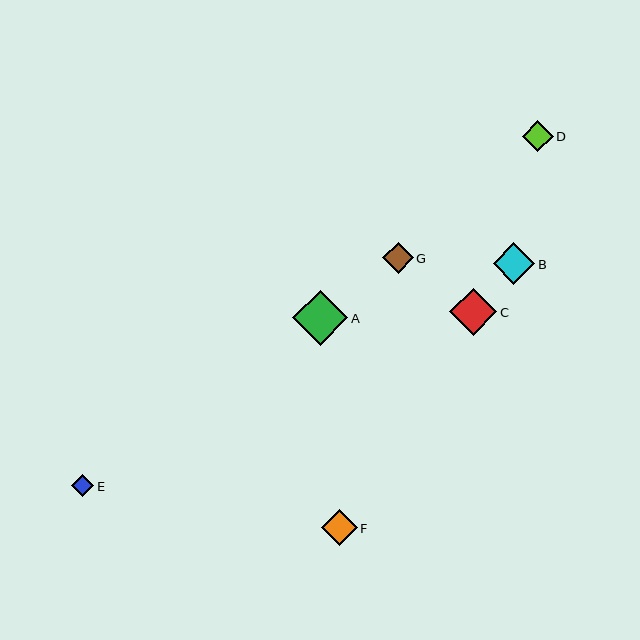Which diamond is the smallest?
Diamond E is the smallest with a size of approximately 22 pixels.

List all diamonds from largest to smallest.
From largest to smallest: A, C, B, F, D, G, E.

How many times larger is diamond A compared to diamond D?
Diamond A is approximately 1.8 times the size of diamond D.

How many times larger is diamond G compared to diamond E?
Diamond G is approximately 1.4 times the size of diamond E.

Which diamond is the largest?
Diamond A is the largest with a size of approximately 55 pixels.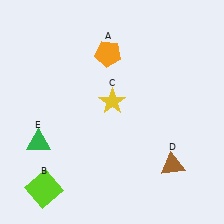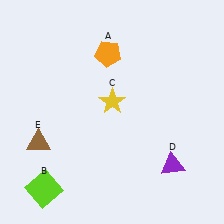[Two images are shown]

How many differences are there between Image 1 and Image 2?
There are 2 differences between the two images.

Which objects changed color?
D changed from brown to purple. E changed from green to brown.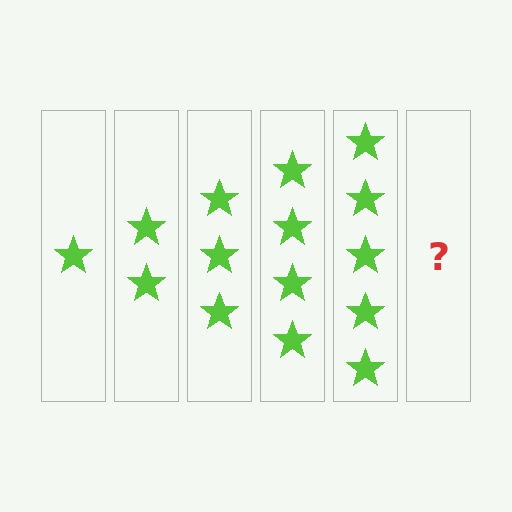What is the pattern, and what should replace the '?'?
The pattern is that each step adds one more star. The '?' should be 6 stars.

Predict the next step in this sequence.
The next step is 6 stars.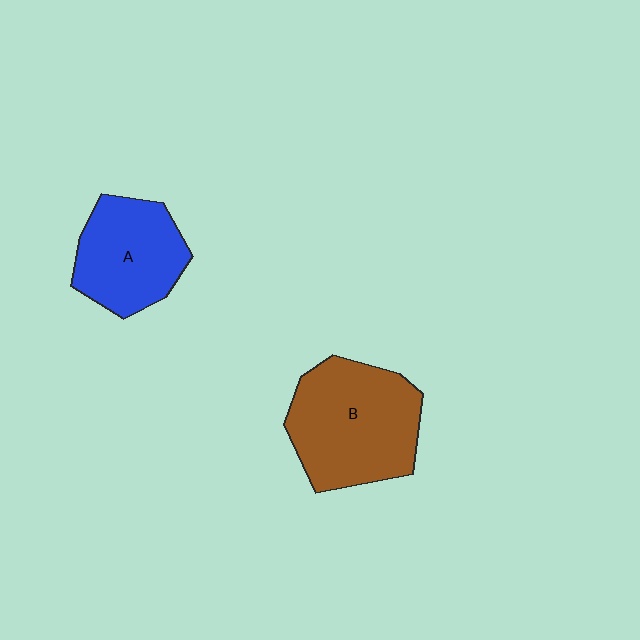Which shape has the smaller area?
Shape A (blue).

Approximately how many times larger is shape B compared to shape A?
Approximately 1.4 times.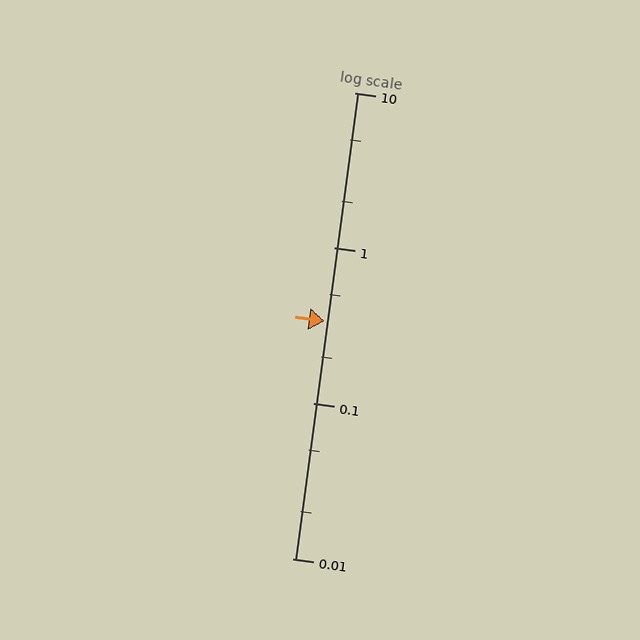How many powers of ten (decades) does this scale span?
The scale spans 3 decades, from 0.01 to 10.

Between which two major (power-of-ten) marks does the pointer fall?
The pointer is between 0.1 and 1.